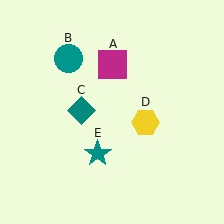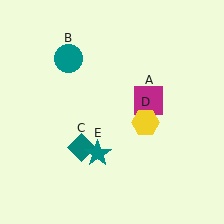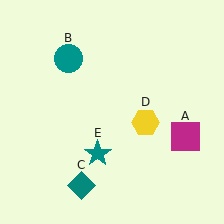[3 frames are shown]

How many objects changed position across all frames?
2 objects changed position: magenta square (object A), teal diamond (object C).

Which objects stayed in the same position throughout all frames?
Teal circle (object B) and yellow hexagon (object D) and teal star (object E) remained stationary.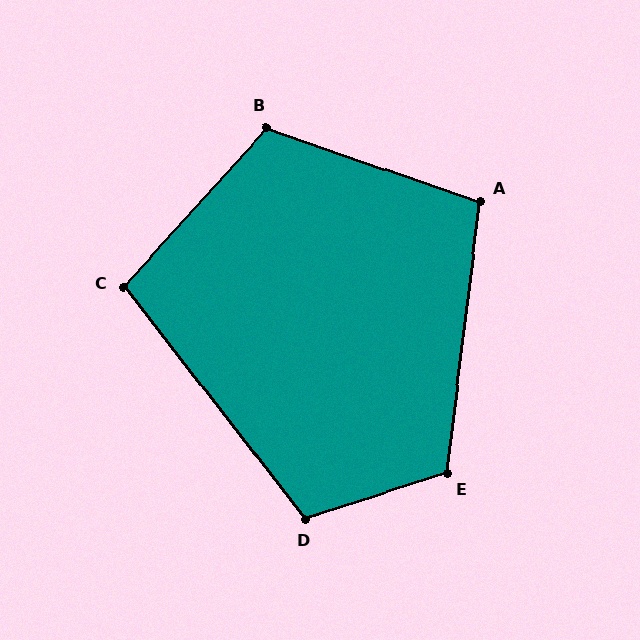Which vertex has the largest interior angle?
E, at approximately 115 degrees.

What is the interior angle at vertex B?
Approximately 113 degrees (obtuse).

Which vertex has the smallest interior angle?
C, at approximately 100 degrees.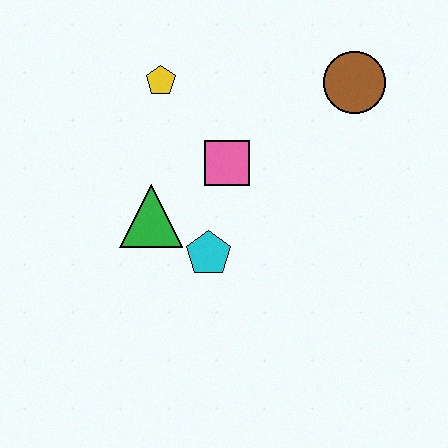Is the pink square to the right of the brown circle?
No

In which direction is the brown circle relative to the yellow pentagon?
The brown circle is to the right of the yellow pentagon.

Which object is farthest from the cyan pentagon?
The brown circle is farthest from the cyan pentagon.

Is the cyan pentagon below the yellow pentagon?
Yes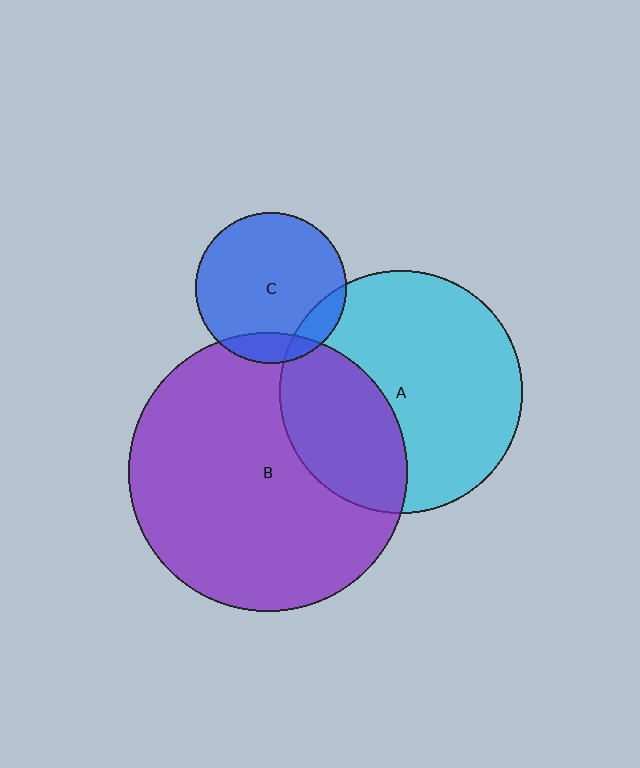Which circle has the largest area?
Circle B (purple).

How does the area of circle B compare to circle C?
Approximately 3.4 times.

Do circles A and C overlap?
Yes.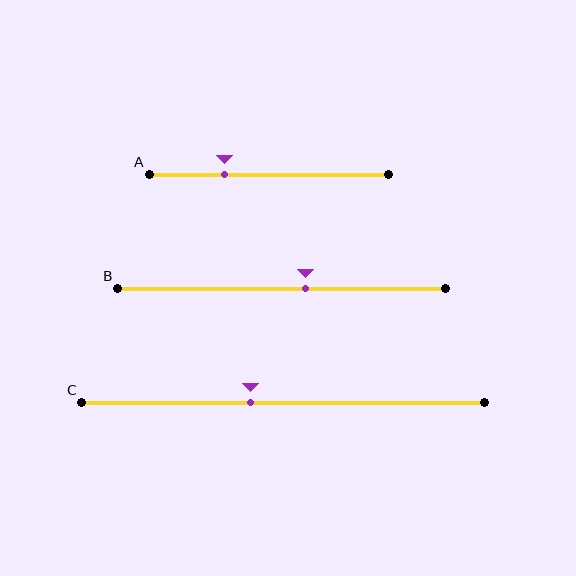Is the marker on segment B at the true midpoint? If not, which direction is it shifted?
No, the marker on segment B is shifted to the right by about 7% of the segment length.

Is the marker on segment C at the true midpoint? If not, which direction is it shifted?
No, the marker on segment C is shifted to the left by about 8% of the segment length.